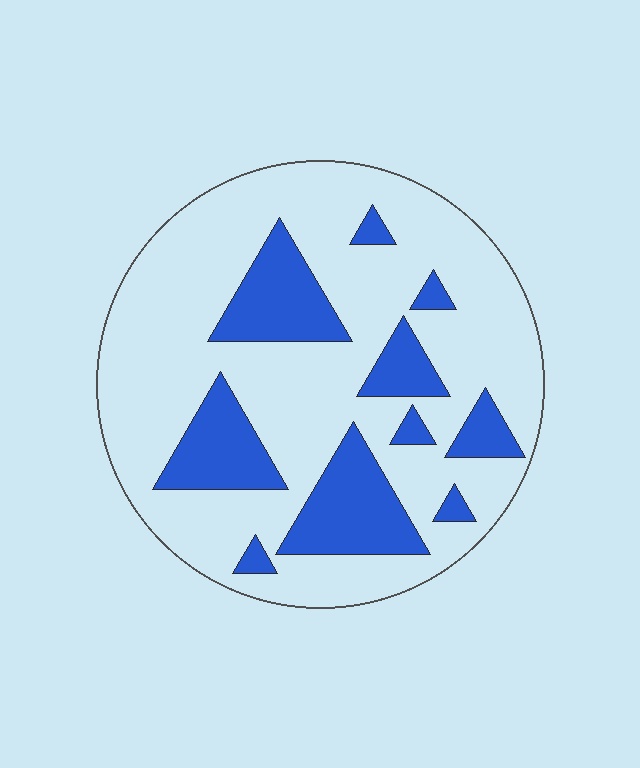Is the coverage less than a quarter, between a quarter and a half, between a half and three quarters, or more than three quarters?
Between a quarter and a half.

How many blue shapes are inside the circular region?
10.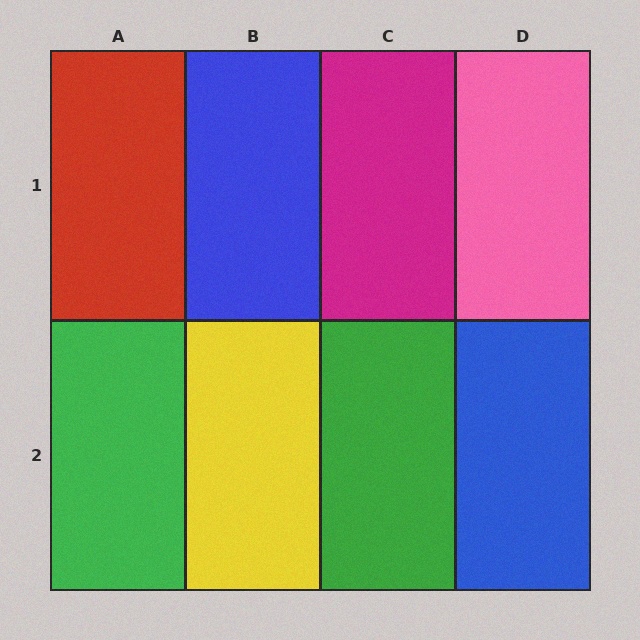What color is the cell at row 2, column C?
Green.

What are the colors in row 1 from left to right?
Red, blue, magenta, pink.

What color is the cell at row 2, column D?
Blue.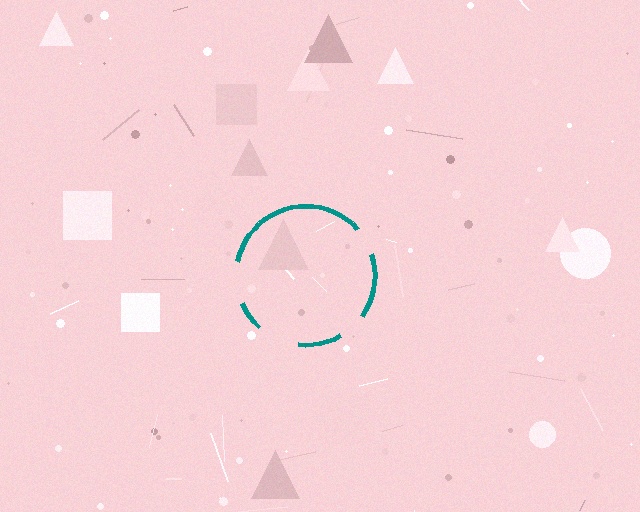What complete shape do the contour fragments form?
The contour fragments form a circle.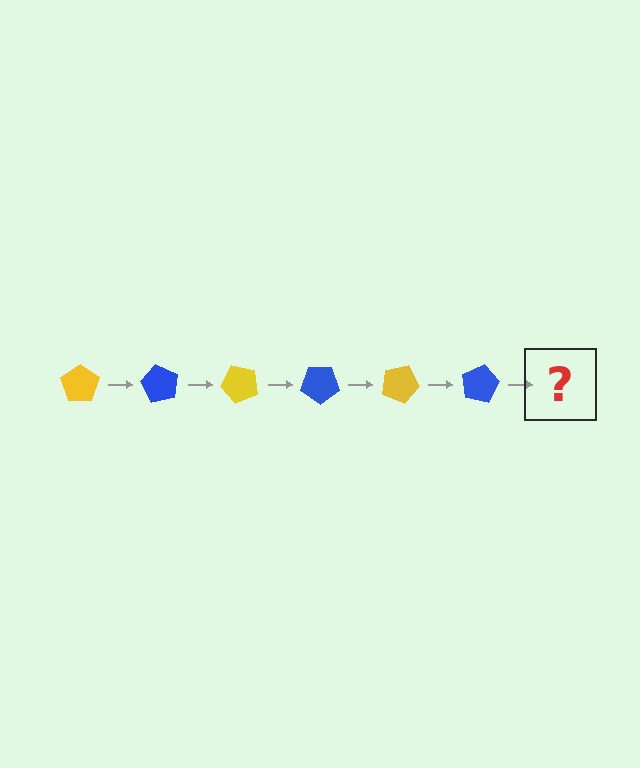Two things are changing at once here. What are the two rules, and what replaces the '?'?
The two rules are that it rotates 60 degrees each step and the color cycles through yellow and blue. The '?' should be a yellow pentagon, rotated 360 degrees from the start.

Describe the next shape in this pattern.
It should be a yellow pentagon, rotated 360 degrees from the start.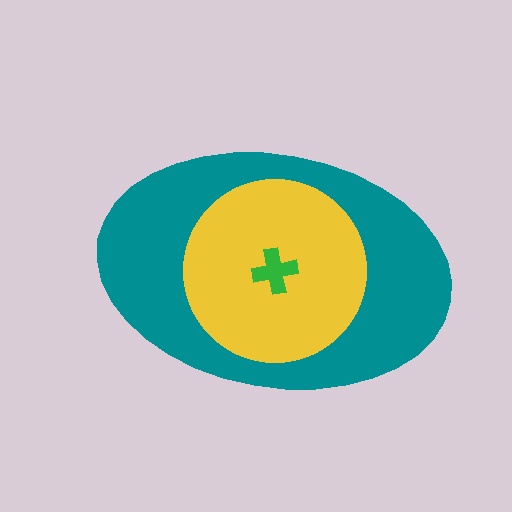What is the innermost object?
The green cross.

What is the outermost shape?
The teal ellipse.